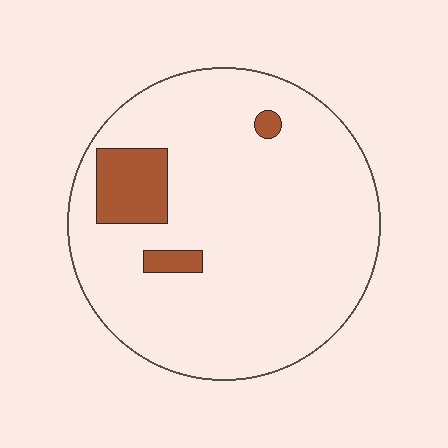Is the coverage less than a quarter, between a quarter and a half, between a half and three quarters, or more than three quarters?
Less than a quarter.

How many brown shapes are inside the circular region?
3.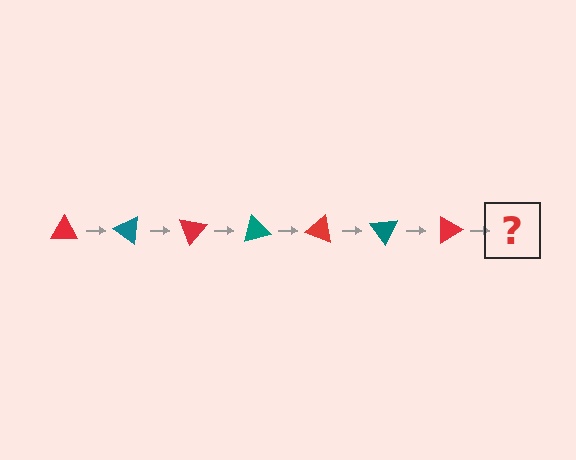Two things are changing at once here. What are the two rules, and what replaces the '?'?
The two rules are that it rotates 35 degrees each step and the color cycles through red and teal. The '?' should be a teal triangle, rotated 245 degrees from the start.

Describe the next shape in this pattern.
It should be a teal triangle, rotated 245 degrees from the start.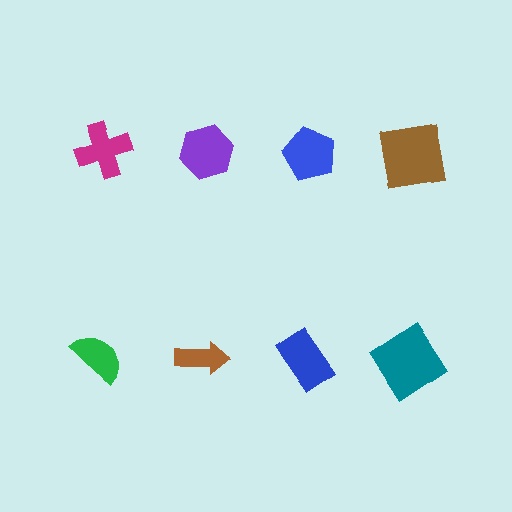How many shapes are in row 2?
4 shapes.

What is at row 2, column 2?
A brown arrow.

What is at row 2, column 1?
A green semicircle.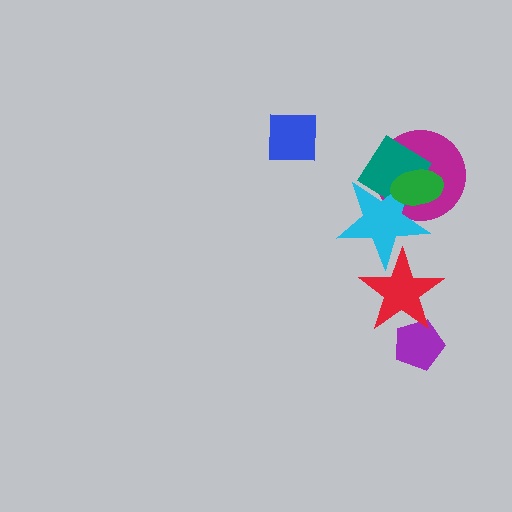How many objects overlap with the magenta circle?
3 objects overlap with the magenta circle.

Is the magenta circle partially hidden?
Yes, it is partially covered by another shape.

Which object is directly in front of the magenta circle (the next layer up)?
The teal diamond is directly in front of the magenta circle.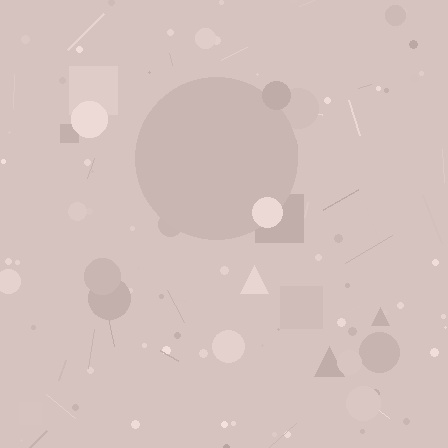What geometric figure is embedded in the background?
A circle is embedded in the background.